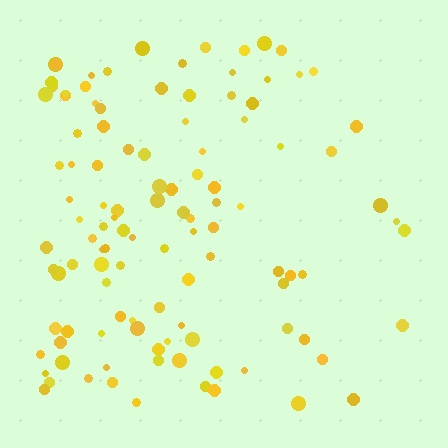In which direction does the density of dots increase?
From right to left, with the left side densest.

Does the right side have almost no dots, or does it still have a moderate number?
Still a moderate number, just noticeably fewer than the left.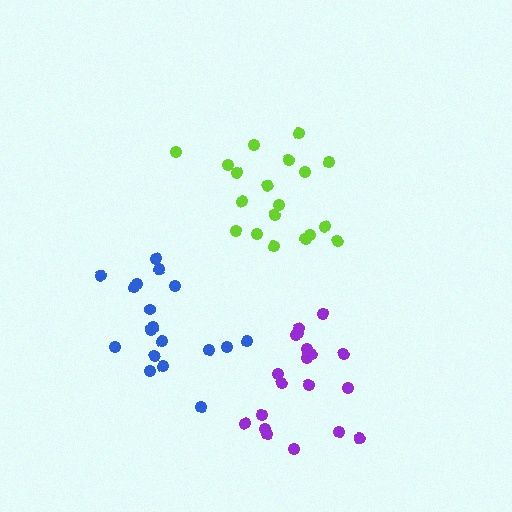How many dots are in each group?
Group 1: 18 dots, Group 2: 19 dots, Group 3: 19 dots (56 total).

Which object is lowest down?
The purple cluster is bottommost.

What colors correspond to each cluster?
The clusters are colored: blue, purple, lime.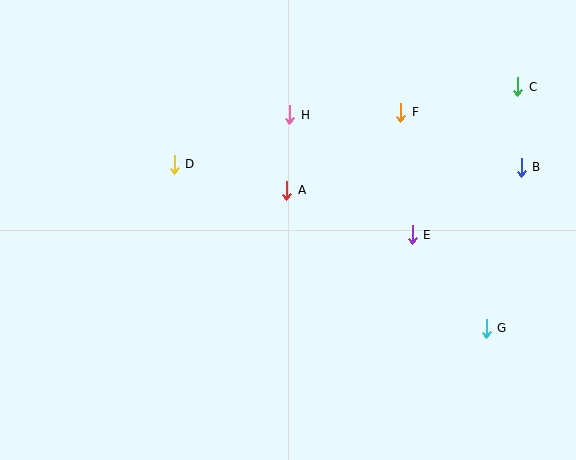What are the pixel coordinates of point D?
Point D is at (174, 164).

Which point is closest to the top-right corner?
Point C is closest to the top-right corner.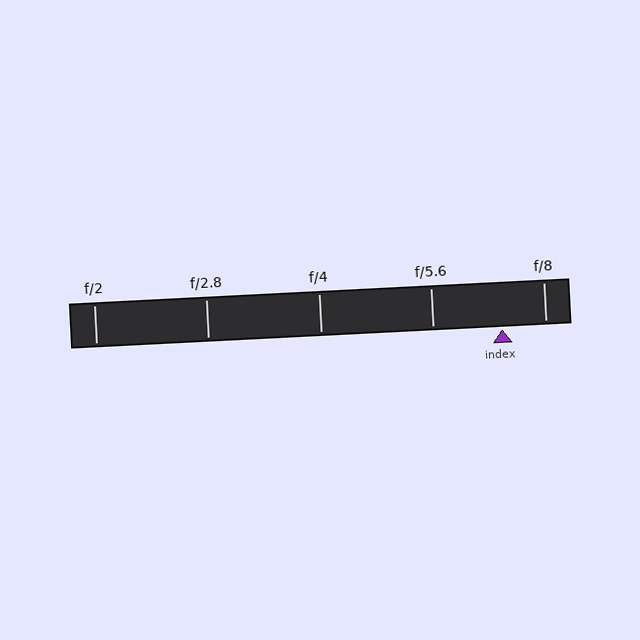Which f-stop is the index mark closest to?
The index mark is closest to f/8.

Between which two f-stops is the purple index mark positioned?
The index mark is between f/5.6 and f/8.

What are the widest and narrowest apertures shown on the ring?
The widest aperture shown is f/2 and the narrowest is f/8.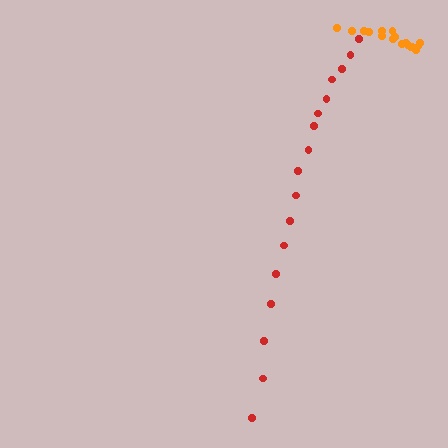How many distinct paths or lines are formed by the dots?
There are 2 distinct paths.